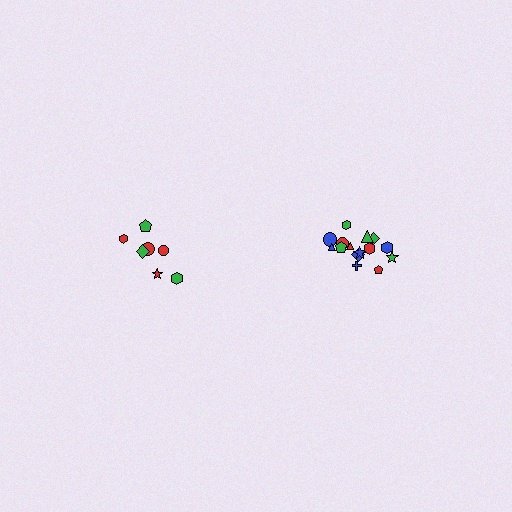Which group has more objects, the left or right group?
The right group.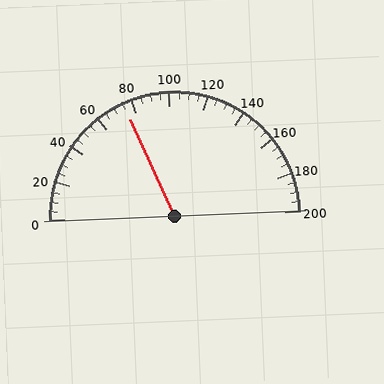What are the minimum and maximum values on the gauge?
The gauge ranges from 0 to 200.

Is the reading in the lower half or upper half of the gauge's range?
The reading is in the lower half of the range (0 to 200).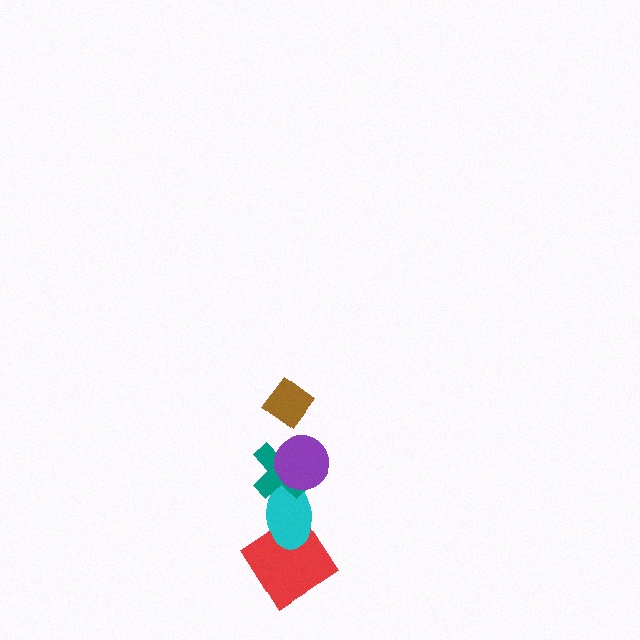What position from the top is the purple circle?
The purple circle is 2nd from the top.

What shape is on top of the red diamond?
The cyan ellipse is on top of the red diamond.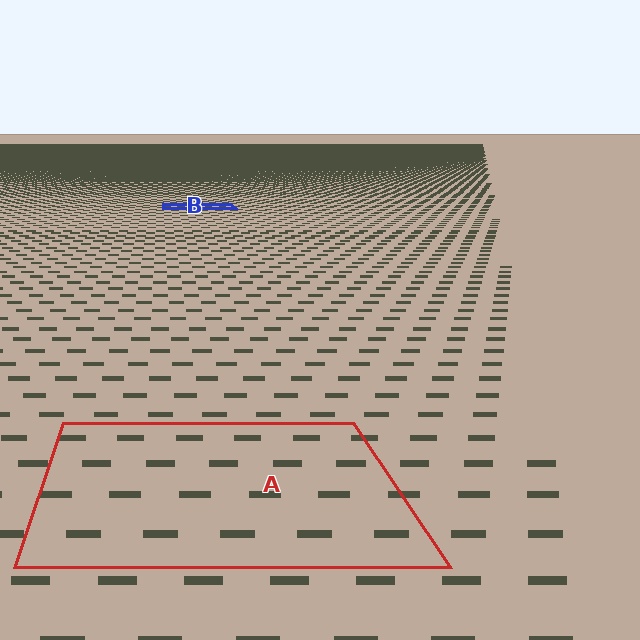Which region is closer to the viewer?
Region A is closer. The texture elements there are larger and more spread out.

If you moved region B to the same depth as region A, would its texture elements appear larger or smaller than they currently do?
They would appear larger. At a closer depth, the same texture elements are projected at a bigger on-screen size.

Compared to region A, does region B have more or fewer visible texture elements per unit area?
Region B has more texture elements per unit area — they are packed more densely because it is farther away.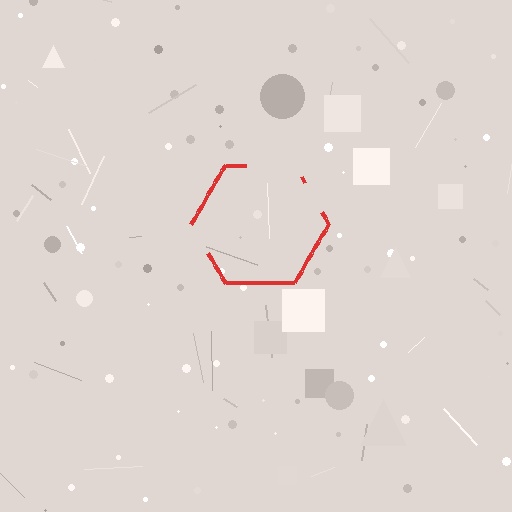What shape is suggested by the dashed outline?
The dashed outline suggests a hexagon.